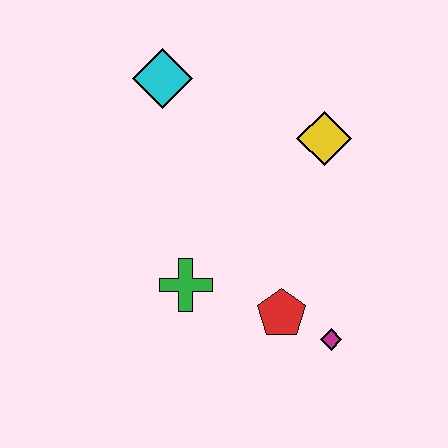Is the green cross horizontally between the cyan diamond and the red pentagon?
Yes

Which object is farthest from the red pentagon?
The cyan diamond is farthest from the red pentagon.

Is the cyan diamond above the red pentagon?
Yes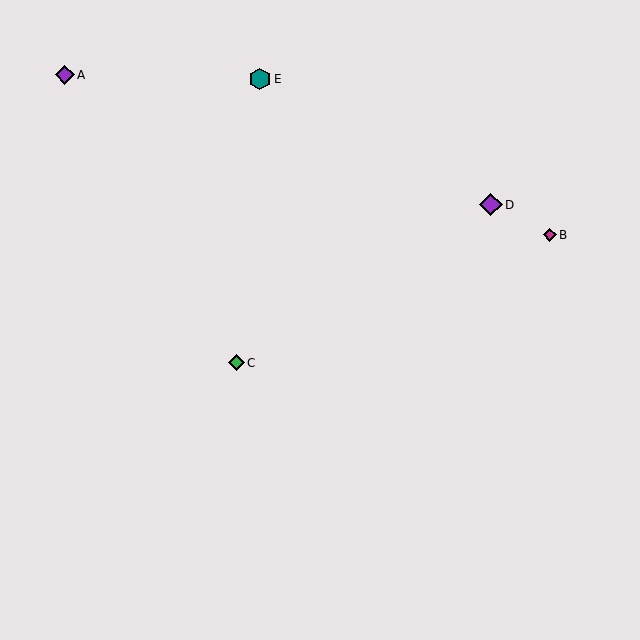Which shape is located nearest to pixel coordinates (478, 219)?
The purple diamond (labeled D) at (491, 205) is nearest to that location.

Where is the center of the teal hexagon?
The center of the teal hexagon is at (260, 79).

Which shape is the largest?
The purple diamond (labeled D) is the largest.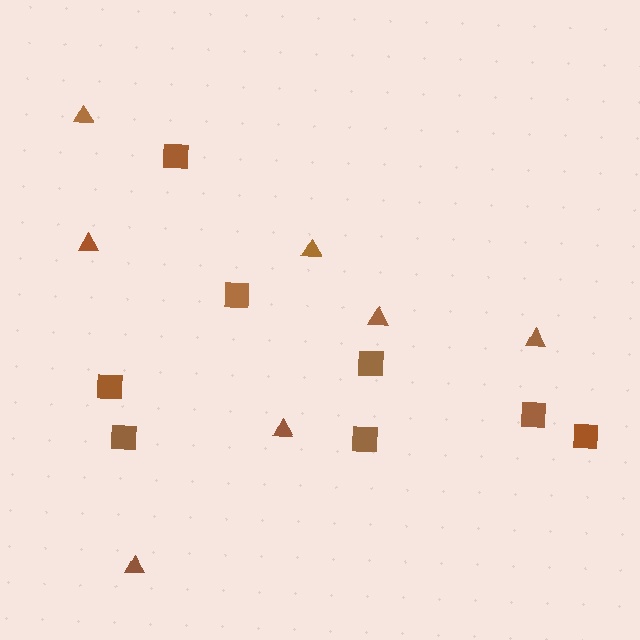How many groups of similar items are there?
There are 2 groups: one group of squares (8) and one group of triangles (7).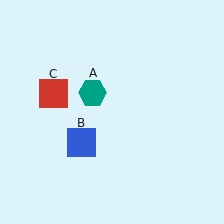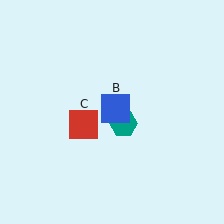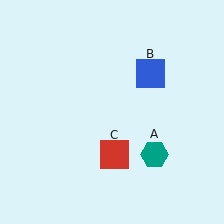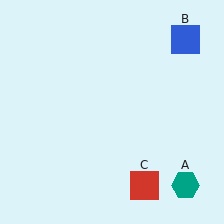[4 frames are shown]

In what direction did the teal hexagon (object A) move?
The teal hexagon (object A) moved down and to the right.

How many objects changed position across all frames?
3 objects changed position: teal hexagon (object A), blue square (object B), red square (object C).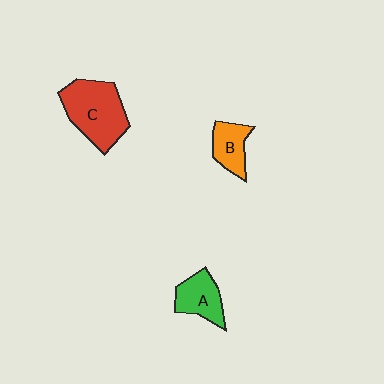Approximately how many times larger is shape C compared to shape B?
Approximately 2.1 times.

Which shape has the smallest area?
Shape B (orange).